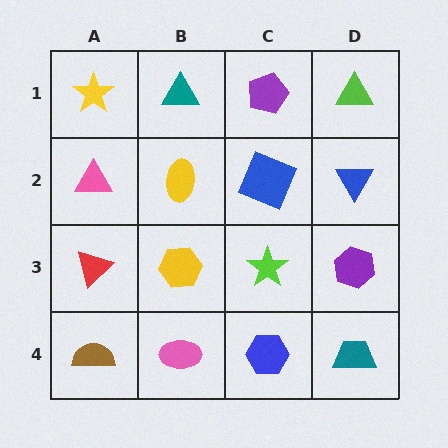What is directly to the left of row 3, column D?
A lime star.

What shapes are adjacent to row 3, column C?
A blue square (row 2, column C), a blue hexagon (row 4, column C), a yellow hexagon (row 3, column B), a purple hexagon (row 3, column D).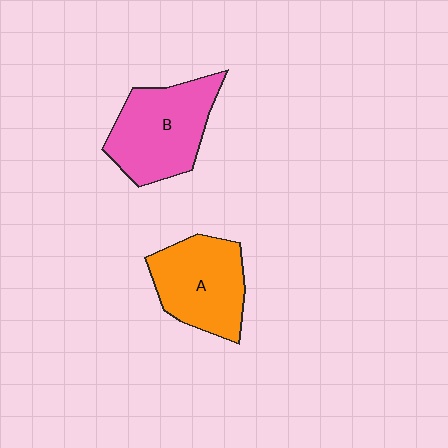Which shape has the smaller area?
Shape A (orange).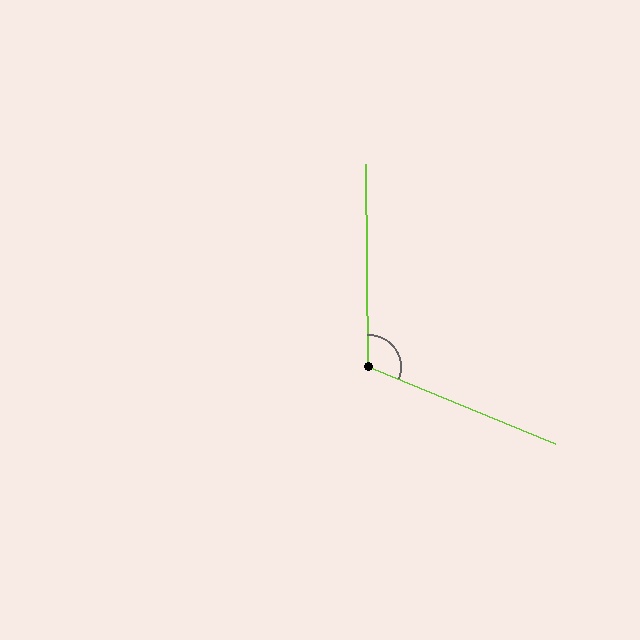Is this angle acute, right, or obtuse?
It is obtuse.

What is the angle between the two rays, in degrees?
Approximately 113 degrees.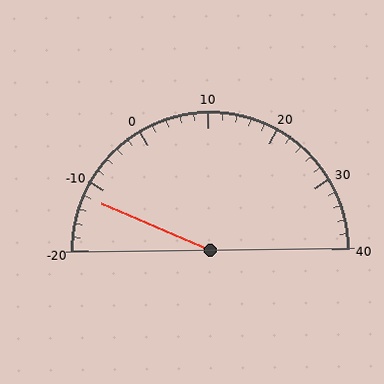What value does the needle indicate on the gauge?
The needle indicates approximately -12.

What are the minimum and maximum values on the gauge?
The gauge ranges from -20 to 40.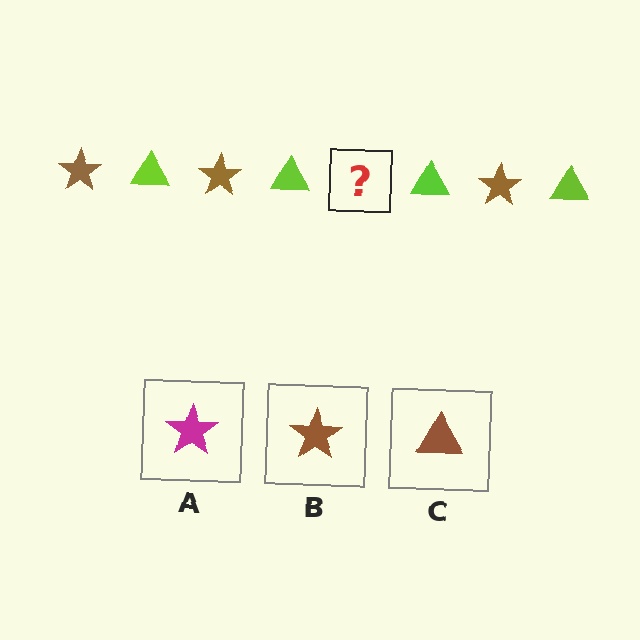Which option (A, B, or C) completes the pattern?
B.